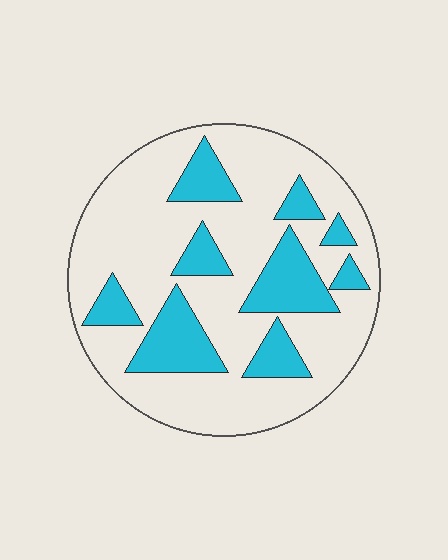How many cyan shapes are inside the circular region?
9.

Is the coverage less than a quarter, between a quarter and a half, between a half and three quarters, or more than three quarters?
Between a quarter and a half.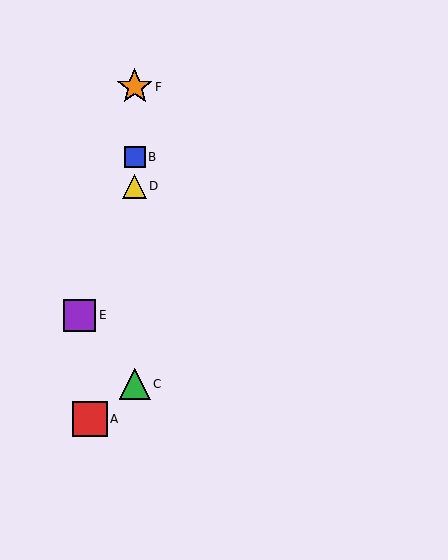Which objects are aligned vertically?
Objects B, C, D, F are aligned vertically.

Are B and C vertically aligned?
Yes, both are at x≈135.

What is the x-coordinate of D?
Object D is at x≈135.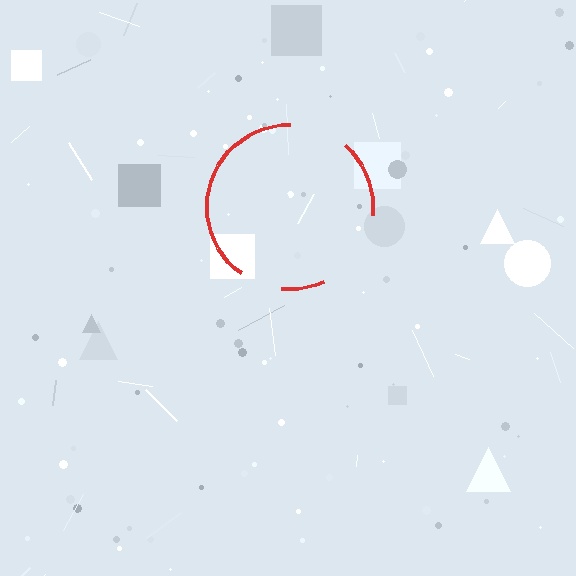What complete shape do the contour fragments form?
The contour fragments form a circle.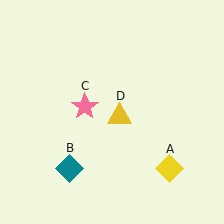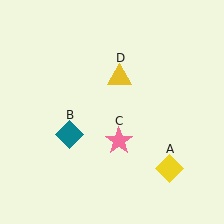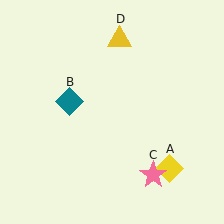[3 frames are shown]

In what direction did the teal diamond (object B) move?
The teal diamond (object B) moved up.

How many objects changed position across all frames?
3 objects changed position: teal diamond (object B), pink star (object C), yellow triangle (object D).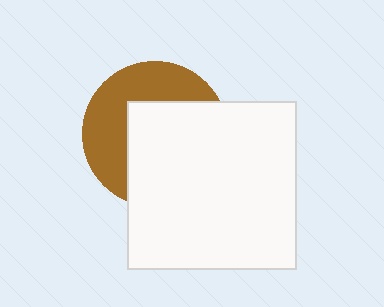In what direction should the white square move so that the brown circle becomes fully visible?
The white square should move toward the lower-right. That is the shortest direction to clear the overlap and leave the brown circle fully visible.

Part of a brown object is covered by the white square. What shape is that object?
It is a circle.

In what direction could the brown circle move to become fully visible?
The brown circle could move toward the upper-left. That would shift it out from behind the white square entirely.